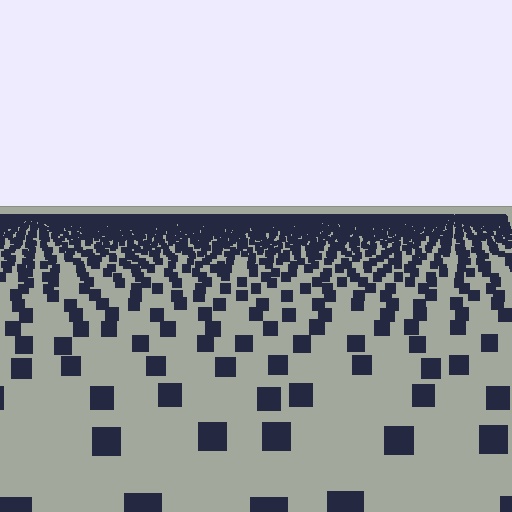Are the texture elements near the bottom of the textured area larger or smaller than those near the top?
Larger. Near the bottom, elements are closer to the viewer and appear at a bigger on-screen size.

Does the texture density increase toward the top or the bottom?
Density increases toward the top.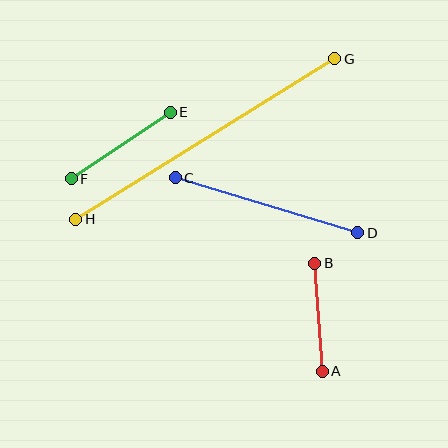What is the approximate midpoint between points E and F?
The midpoint is at approximately (121, 145) pixels.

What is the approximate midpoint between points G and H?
The midpoint is at approximately (205, 139) pixels.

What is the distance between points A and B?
The distance is approximately 108 pixels.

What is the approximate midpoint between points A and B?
The midpoint is at approximately (319, 317) pixels.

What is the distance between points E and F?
The distance is approximately 119 pixels.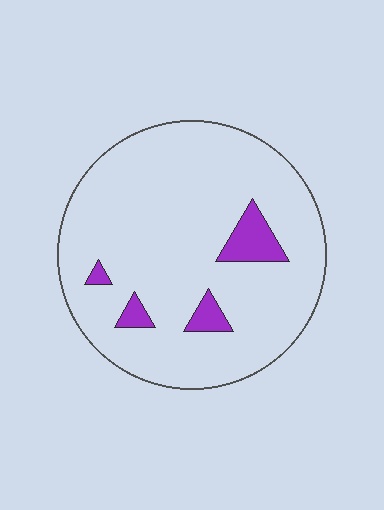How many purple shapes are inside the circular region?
4.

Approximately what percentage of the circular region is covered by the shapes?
Approximately 10%.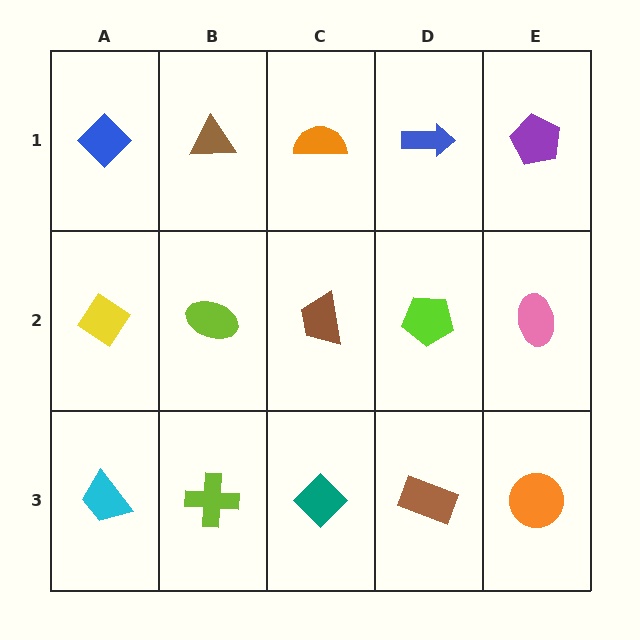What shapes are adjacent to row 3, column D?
A lime pentagon (row 2, column D), a teal diamond (row 3, column C), an orange circle (row 3, column E).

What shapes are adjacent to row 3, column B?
A lime ellipse (row 2, column B), a cyan trapezoid (row 3, column A), a teal diamond (row 3, column C).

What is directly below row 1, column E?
A pink ellipse.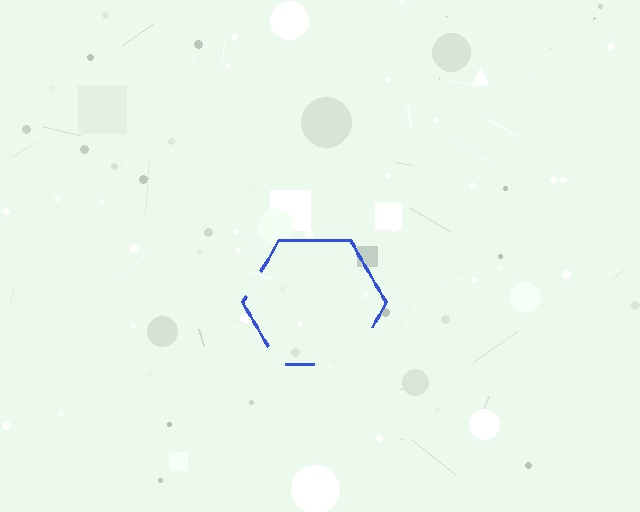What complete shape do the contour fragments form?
The contour fragments form a hexagon.